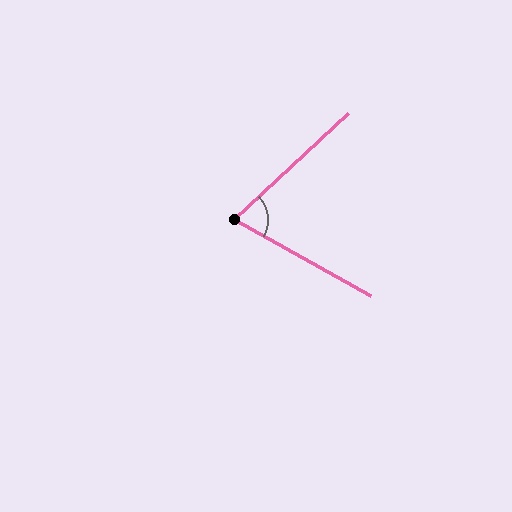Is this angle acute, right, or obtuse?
It is acute.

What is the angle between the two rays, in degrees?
Approximately 72 degrees.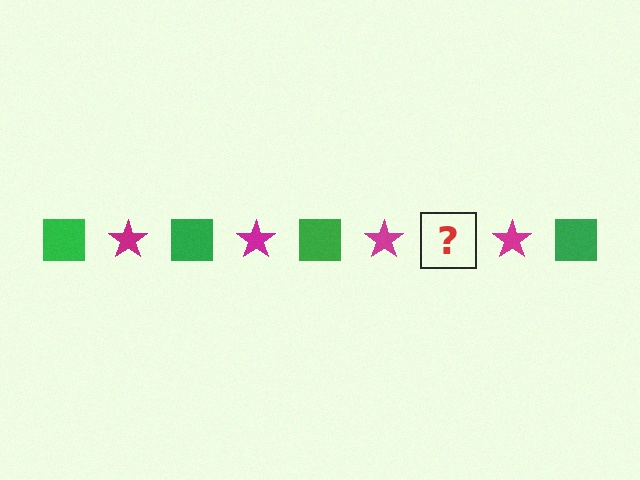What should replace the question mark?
The question mark should be replaced with a green square.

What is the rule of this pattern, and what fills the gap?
The rule is that the pattern alternates between green square and magenta star. The gap should be filled with a green square.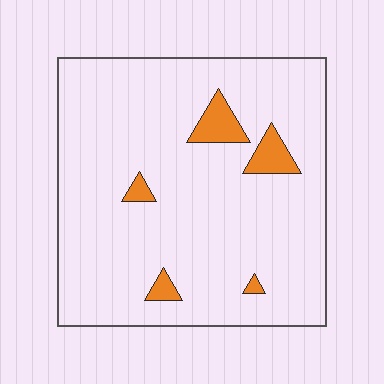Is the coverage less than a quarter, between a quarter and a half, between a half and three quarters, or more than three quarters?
Less than a quarter.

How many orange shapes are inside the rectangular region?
5.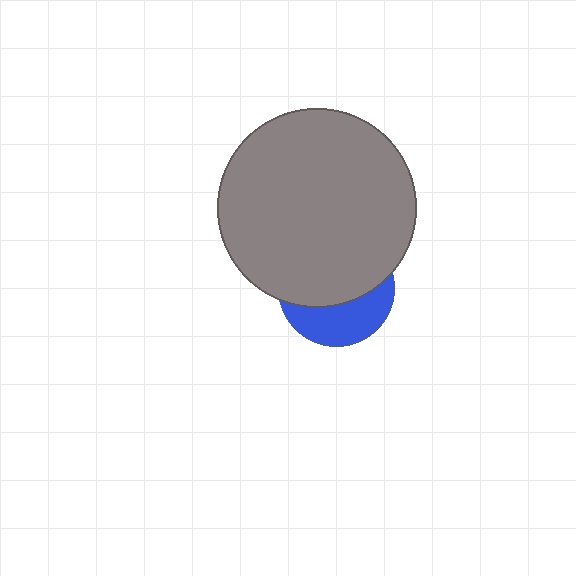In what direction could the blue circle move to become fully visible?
The blue circle could move down. That would shift it out from behind the gray circle entirely.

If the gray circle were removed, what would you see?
You would see the complete blue circle.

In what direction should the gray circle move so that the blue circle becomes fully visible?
The gray circle should move up. That is the shortest direction to clear the overlap and leave the blue circle fully visible.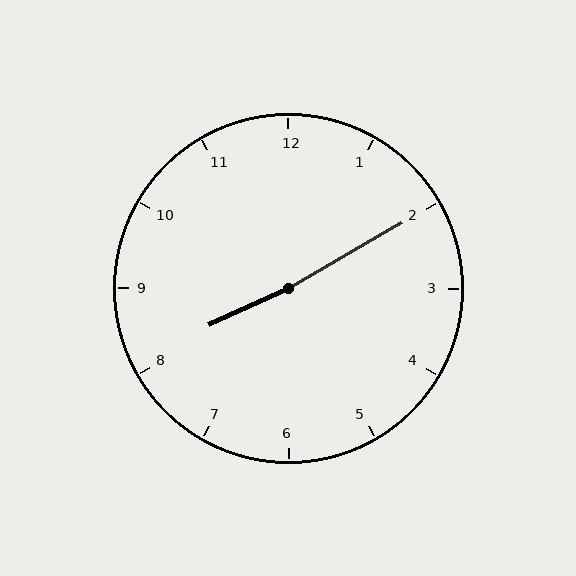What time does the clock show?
8:10.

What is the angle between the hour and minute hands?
Approximately 175 degrees.